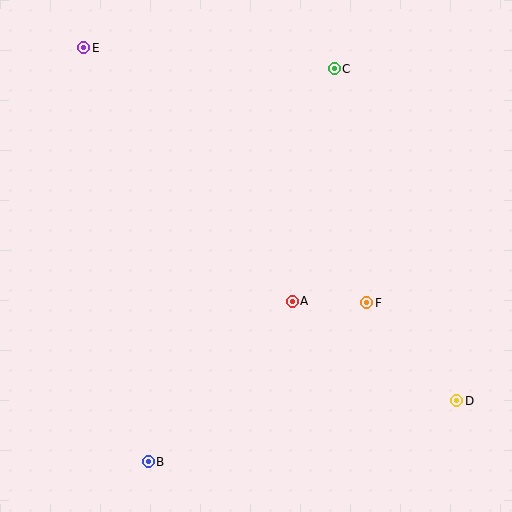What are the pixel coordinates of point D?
Point D is at (457, 401).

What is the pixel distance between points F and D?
The distance between F and D is 133 pixels.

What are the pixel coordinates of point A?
Point A is at (292, 301).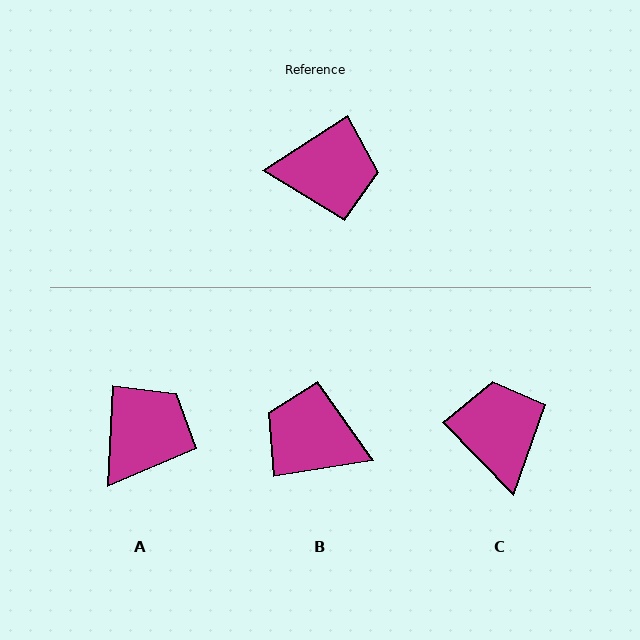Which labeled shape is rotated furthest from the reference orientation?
B, about 156 degrees away.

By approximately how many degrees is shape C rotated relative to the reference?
Approximately 102 degrees counter-clockwise.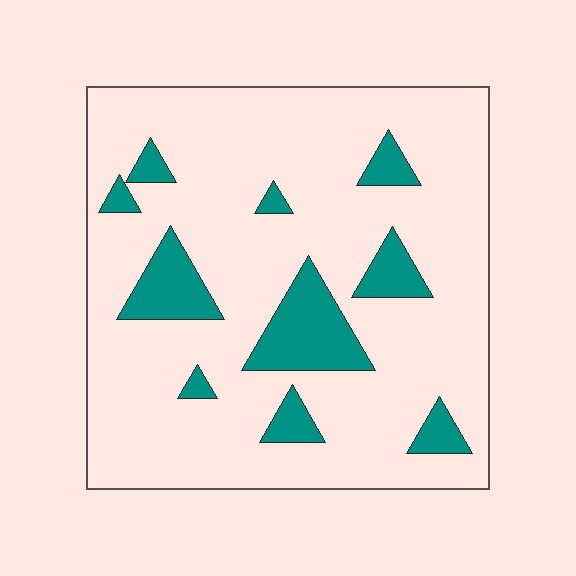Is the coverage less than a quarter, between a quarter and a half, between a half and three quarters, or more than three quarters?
Less than a quarter.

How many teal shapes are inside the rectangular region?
10.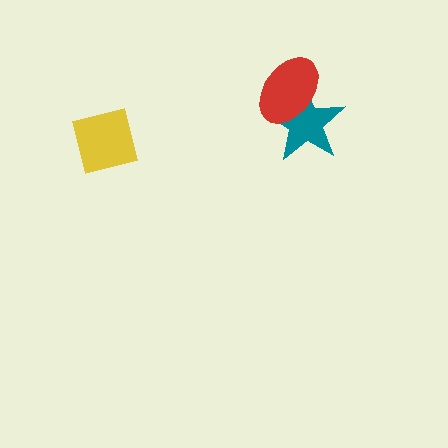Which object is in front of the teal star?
The red ellipse is in front of the teal star.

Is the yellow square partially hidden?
No, no other shape covers it.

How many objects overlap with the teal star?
1 object overlaps with the teal star.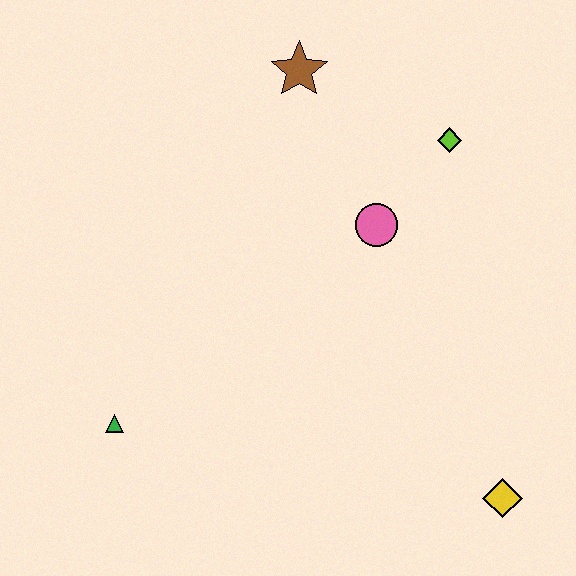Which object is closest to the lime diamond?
The pink circle is closest to the lime diamond.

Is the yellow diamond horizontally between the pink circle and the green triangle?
No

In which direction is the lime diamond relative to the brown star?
The lime diamond is to the right of the brown star.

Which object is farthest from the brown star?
The yellow diamond is farthest from the brown star.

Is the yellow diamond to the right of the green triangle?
Yes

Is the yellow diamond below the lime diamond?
Yes